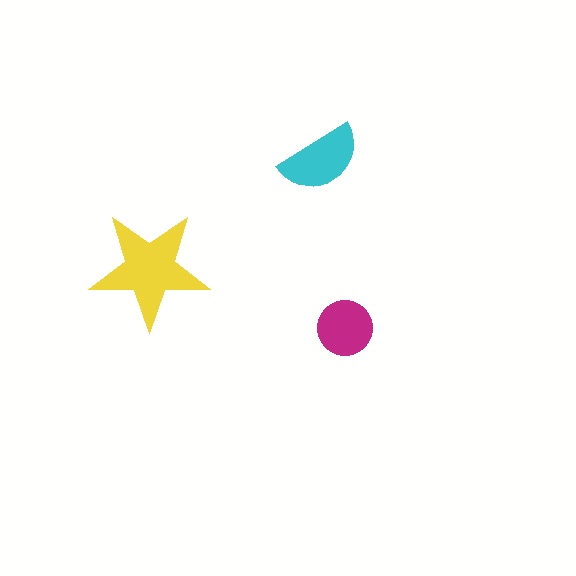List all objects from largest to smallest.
The yellow star, the cyan semicircle, the magenta circle.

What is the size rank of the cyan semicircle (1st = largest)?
2nd.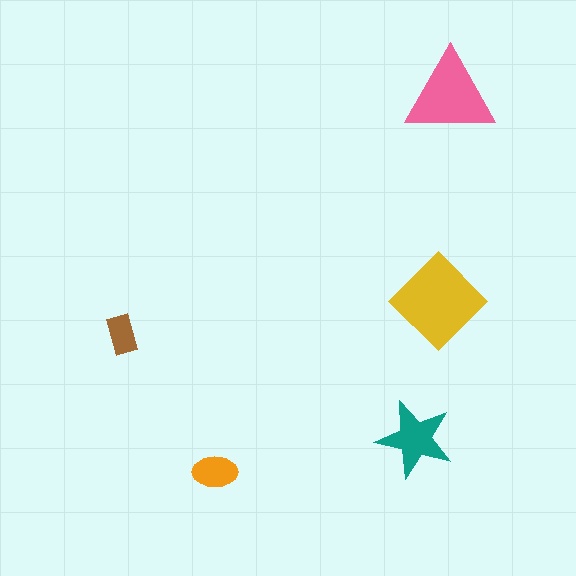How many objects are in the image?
There are 5 objects in the image.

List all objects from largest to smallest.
The yellow diamond, the pink triangle, the teal star, the orange ellipse, the brown rectangle.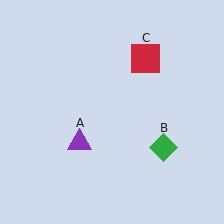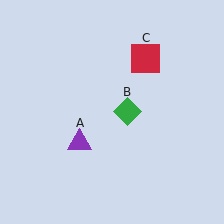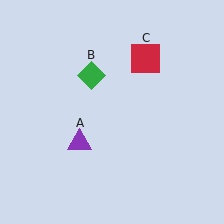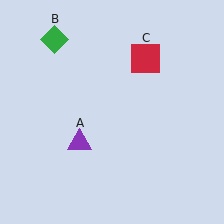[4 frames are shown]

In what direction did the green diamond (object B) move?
The green diamond (object B) moved up and to the left.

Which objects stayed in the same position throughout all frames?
Purple triangle (object A) and red square (object C) remained stationary.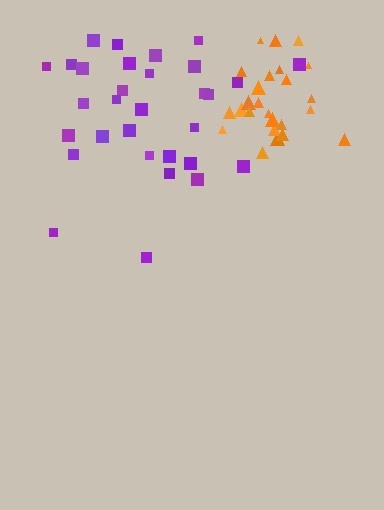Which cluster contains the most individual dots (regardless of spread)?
Purple (31).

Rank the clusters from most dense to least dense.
orange, purple.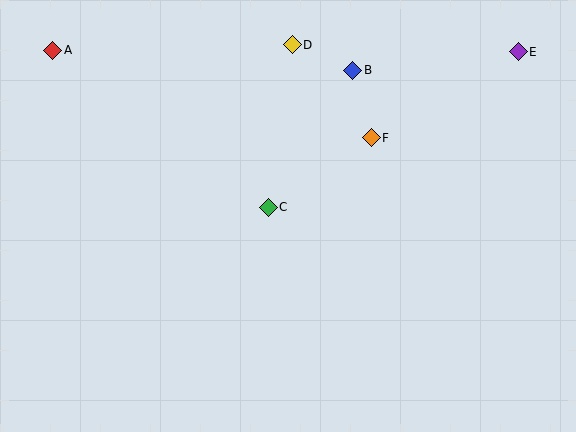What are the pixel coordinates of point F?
Point F is at (371, 138).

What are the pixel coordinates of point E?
Point E is at (518, 52).